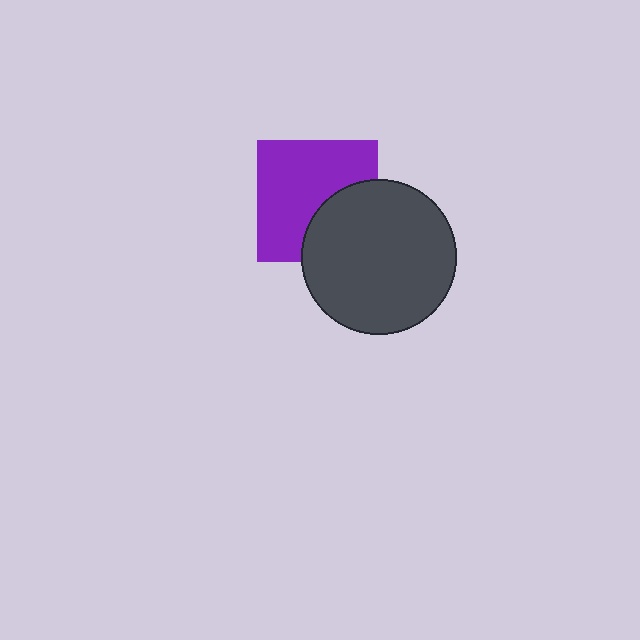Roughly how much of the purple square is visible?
Most of it is visible (roughly 66%).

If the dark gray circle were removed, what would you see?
You would see the complete purple square.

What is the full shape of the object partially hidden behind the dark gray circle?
The partially hidden object is a purple square.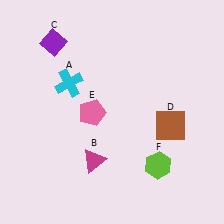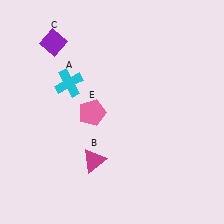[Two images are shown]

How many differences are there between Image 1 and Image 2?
There are 2 differences between the two images.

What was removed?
The lime hexagon (F), the brown square (D) were removed in Image 2.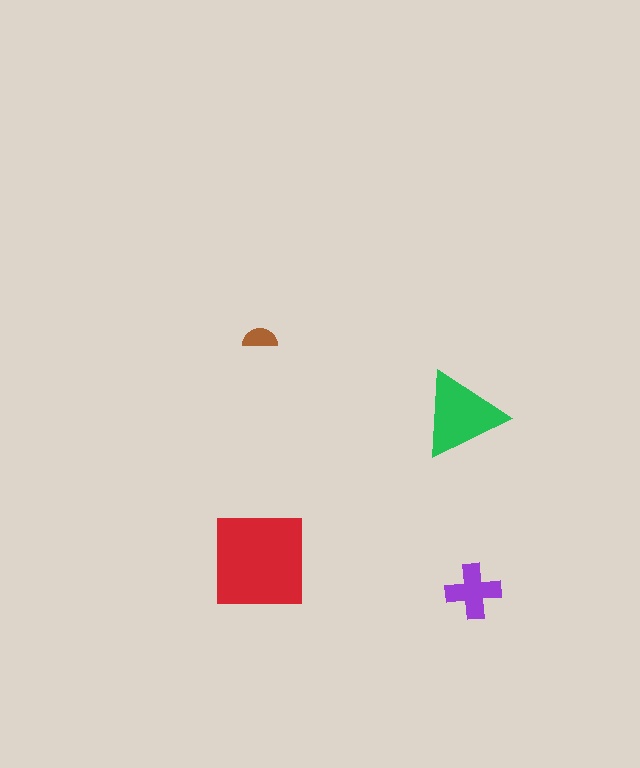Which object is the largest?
The red square.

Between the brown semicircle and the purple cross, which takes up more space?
The purple cross.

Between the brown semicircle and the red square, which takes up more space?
The red square.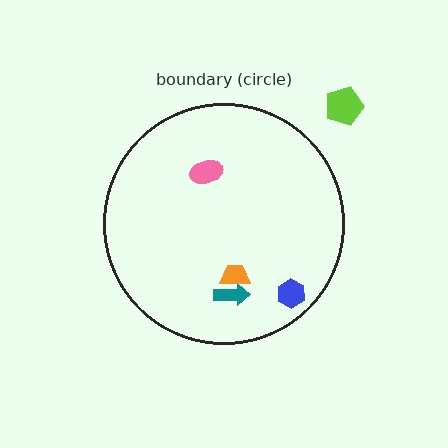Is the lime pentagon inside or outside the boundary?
Outside.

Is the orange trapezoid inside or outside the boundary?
Inside.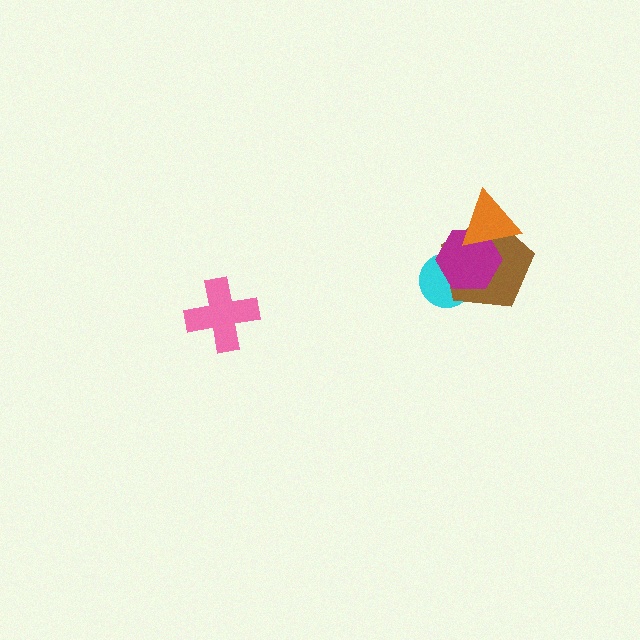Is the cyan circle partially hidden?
Yes, it is partially covered by another shape.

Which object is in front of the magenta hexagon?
The orange triangle is in front of the magenta hexagon.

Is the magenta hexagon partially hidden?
Yes, it is partially covered by another shape.